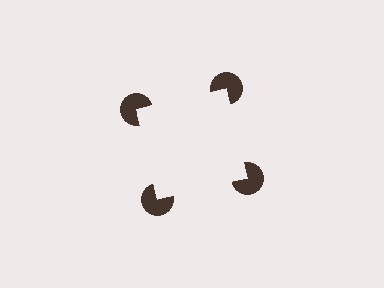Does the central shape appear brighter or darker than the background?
It typically appears slightly brighter than the background, even though no actual brightness change is drawn.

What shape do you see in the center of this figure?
An illusory square — its edges are inferred from the aligned wedge cuts in the pac-man discs, not physically drawn.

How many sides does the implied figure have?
4 sides.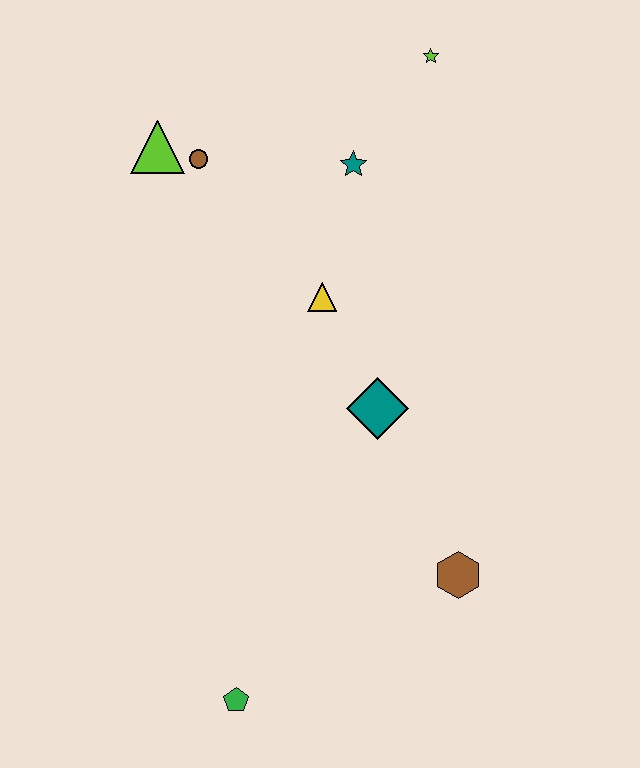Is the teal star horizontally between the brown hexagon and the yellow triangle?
Yes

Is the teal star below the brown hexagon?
No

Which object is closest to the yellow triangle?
The teal diamond is closest to the yellow triangle.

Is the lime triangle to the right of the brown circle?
No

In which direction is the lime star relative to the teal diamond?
The lime star is above the teal diamond.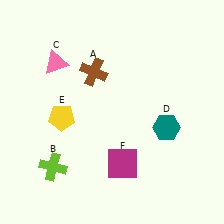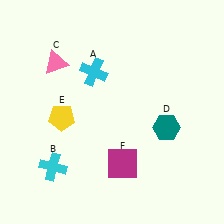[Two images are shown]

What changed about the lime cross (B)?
In Image 1, B is lime. In Image 2, it changed to cyan.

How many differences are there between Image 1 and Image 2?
There are 2 differences between the two images.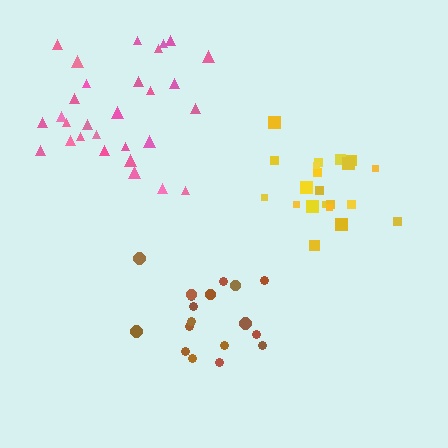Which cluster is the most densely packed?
Yellow.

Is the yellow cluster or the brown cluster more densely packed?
Yellow.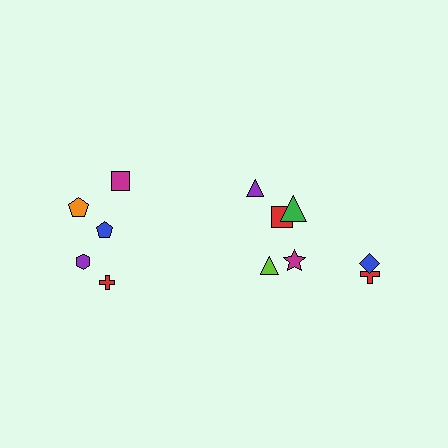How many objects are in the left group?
There are 5 objects.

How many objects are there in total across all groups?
There are 12 objects.